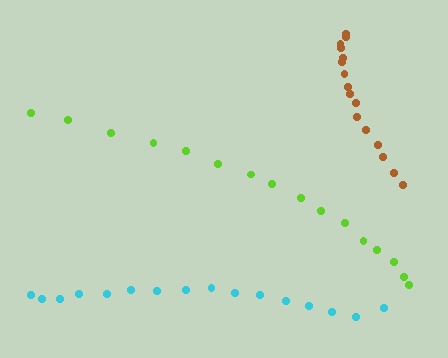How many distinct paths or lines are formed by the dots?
There are 3 distinct paths.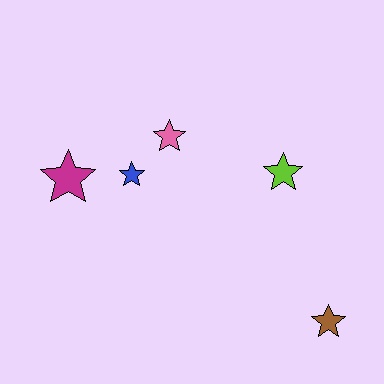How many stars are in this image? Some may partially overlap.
There are 5 stars.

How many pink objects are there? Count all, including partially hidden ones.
There is 1 pink object.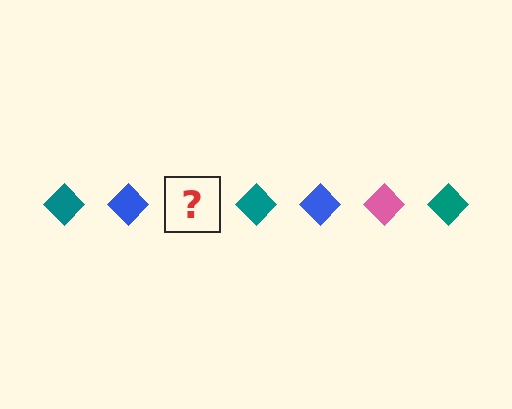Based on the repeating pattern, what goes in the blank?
The blank should be a pink diamond.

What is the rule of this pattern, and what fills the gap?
The rule is that the pattern cycles through teal, blue, pink diamonds. The gap should be filled with a pink diamond.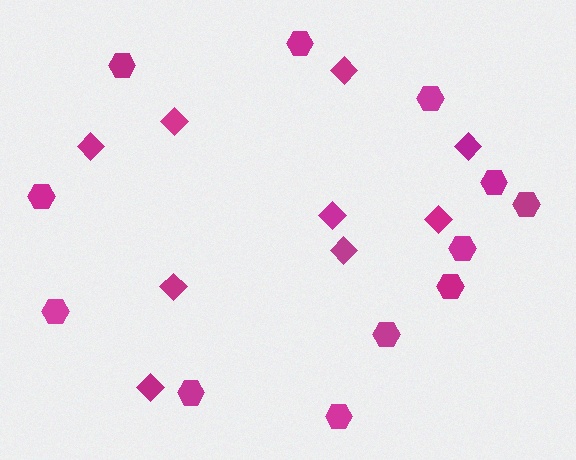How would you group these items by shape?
There are 2 groups: one group of diamonds (9) and one group of hexagons (12).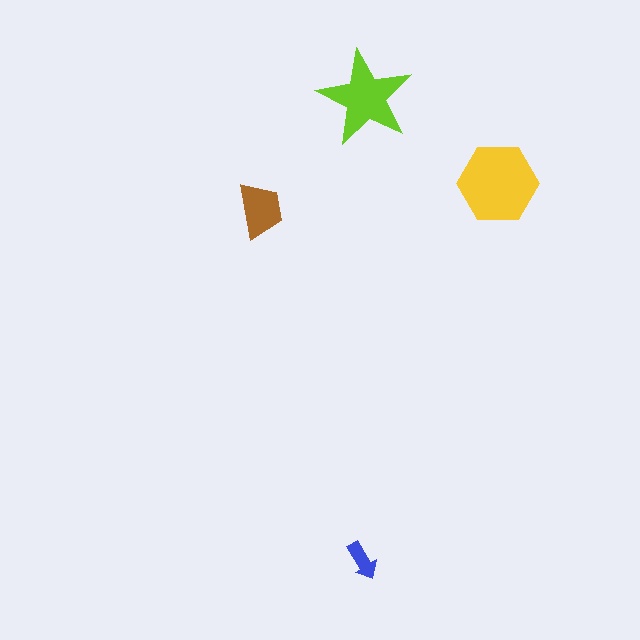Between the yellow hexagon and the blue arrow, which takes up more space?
The yellow hexagon.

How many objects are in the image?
There are 4 objects in the image.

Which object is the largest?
The yellow hexagon.